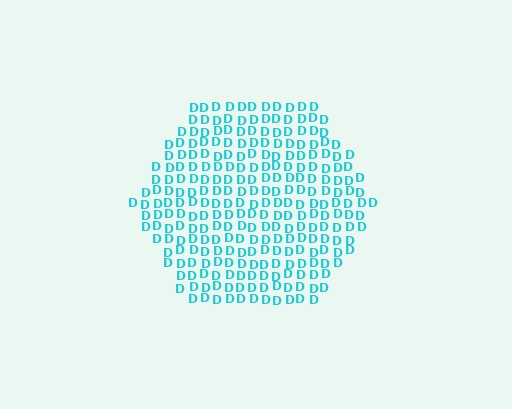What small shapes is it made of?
It is made of small letter D's.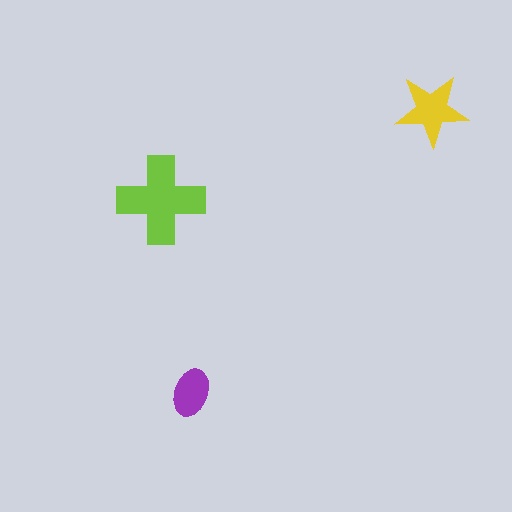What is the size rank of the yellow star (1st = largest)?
2nd.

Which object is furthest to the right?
The yellow star is rightmost.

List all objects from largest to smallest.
The lime cross, the yellow star, the purple ellipse.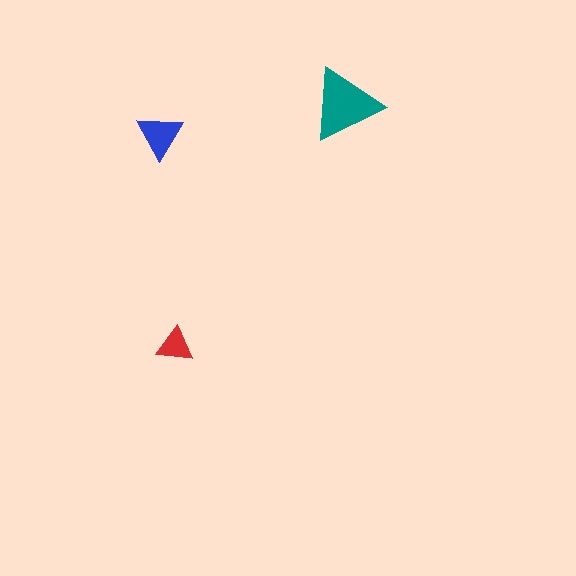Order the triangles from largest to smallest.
the teal one, the blue one, the red one.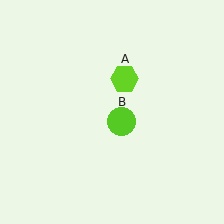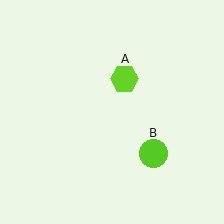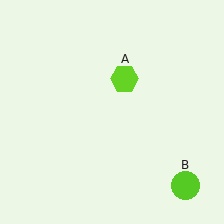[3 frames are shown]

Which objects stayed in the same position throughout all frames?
Lime hexagon (object A) remained stationary.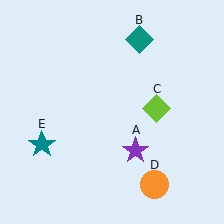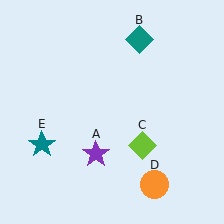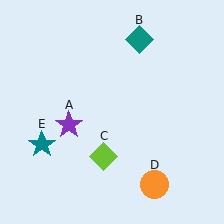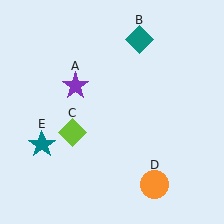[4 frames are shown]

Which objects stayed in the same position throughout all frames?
Teal diamond (object B) and orange circle (object D) and teal star (object E) remained stationary.